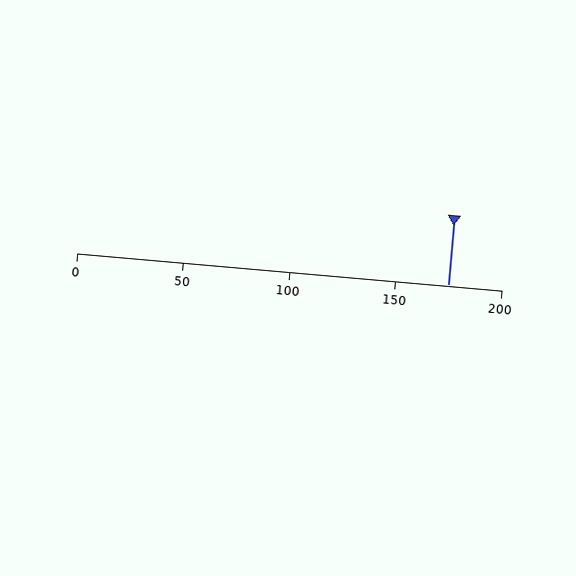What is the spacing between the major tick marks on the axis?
The major ticks are spaced 50 apart.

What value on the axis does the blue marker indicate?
The marker indicates approximately 175.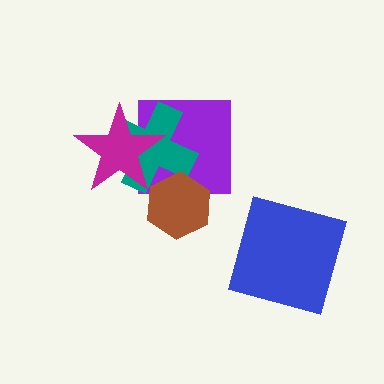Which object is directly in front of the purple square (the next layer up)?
The teal cross is directly in front of the purple square.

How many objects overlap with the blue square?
0 objects overlap with the blue square.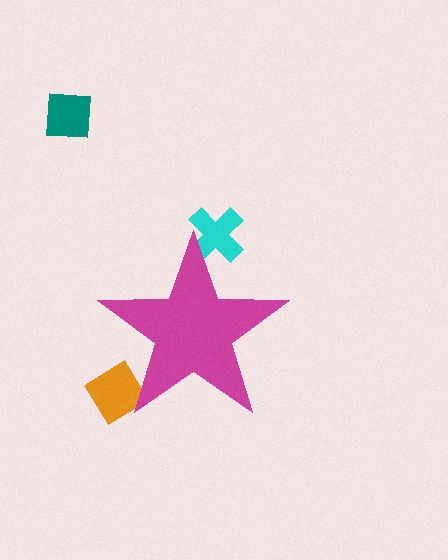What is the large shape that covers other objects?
A magenta star.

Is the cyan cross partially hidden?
Yes, the cyan cross is partially hidden behind the magenta star.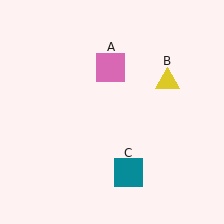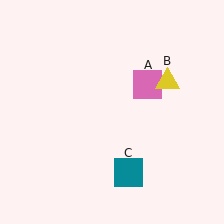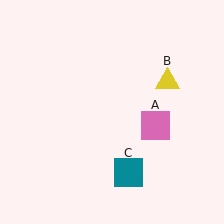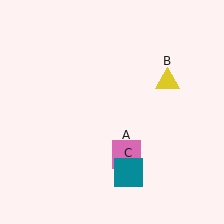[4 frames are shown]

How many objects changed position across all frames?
1 object changed position: pink square (object A).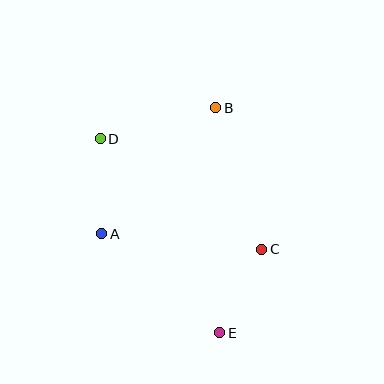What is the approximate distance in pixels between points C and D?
The distance between C and D is approximately 196 pixels.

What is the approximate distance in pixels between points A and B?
The distance between A and B is approximately 170 pixels.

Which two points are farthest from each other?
Points D and E are farthest from each other.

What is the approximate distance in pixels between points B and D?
The distance between B and D is approximately 120 pixels.